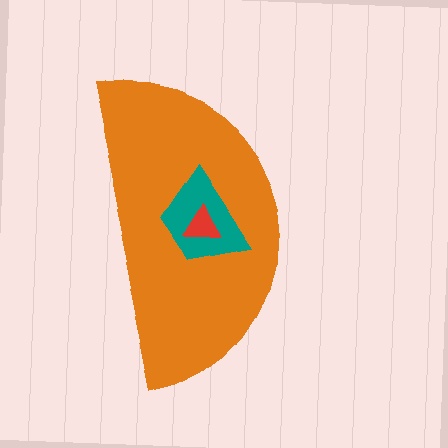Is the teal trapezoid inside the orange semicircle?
Yes.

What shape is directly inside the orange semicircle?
The teal trapezoid.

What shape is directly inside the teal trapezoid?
The red triangle.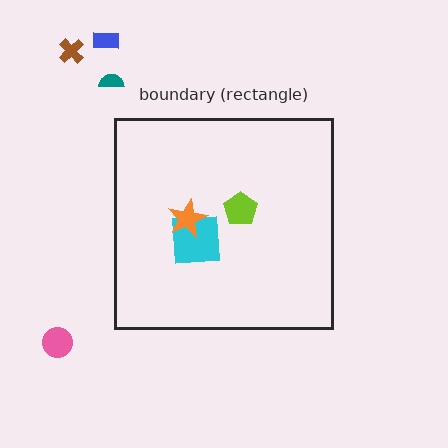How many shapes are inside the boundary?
3 inside, 4 outside.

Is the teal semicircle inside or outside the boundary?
Outside.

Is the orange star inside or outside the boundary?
Inside.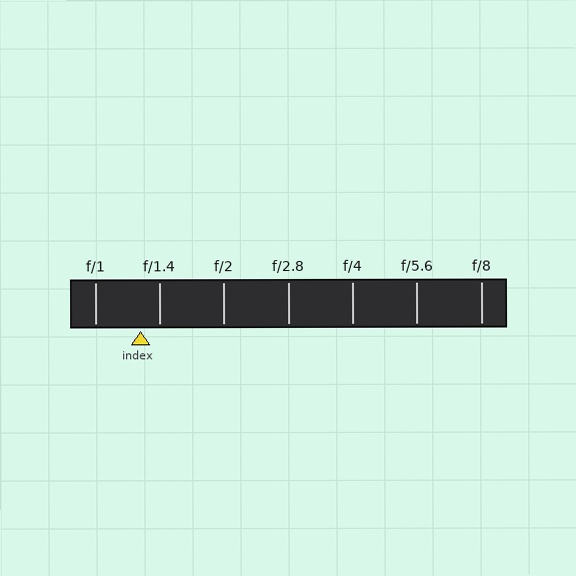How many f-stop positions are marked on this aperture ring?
There are 7 f-stop positions marked.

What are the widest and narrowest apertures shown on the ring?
The widest aperture shown is f/1 and the narrowest is f/8.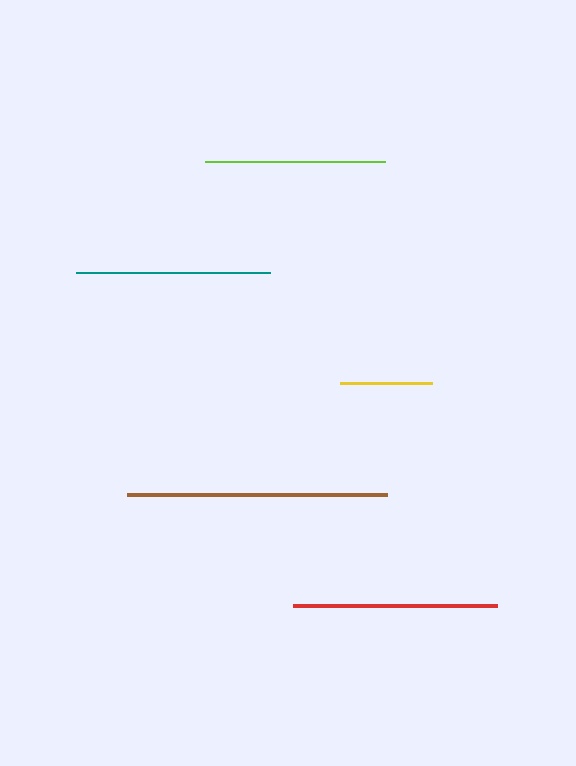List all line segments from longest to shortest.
From longest to shortest: brown, red, teal, lime, yellow.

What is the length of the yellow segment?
The yellow segment is approximately 92 pixels long.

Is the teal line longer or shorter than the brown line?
The brown line is longer than the teal line.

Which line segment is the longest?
The brown line is the longest at approximately 261 pixels.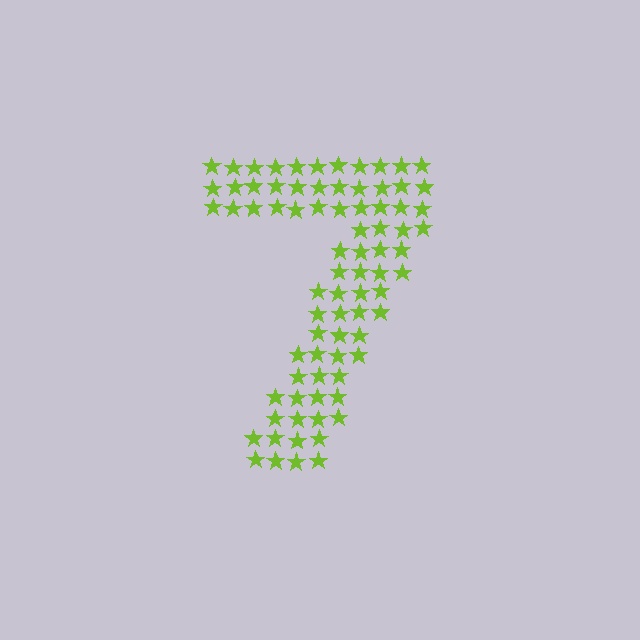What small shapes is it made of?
It is made of small stars.